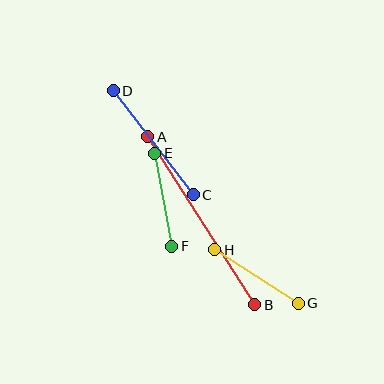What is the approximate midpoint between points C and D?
The midpoint is at approximately (153, 143) pixels.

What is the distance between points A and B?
The distance is approximately 199 pixels.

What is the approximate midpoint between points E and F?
The midpoint is at approximately (163, 200) pixels.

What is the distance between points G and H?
The distance is approximately 99 pixels.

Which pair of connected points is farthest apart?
Points A and B are farthest apart.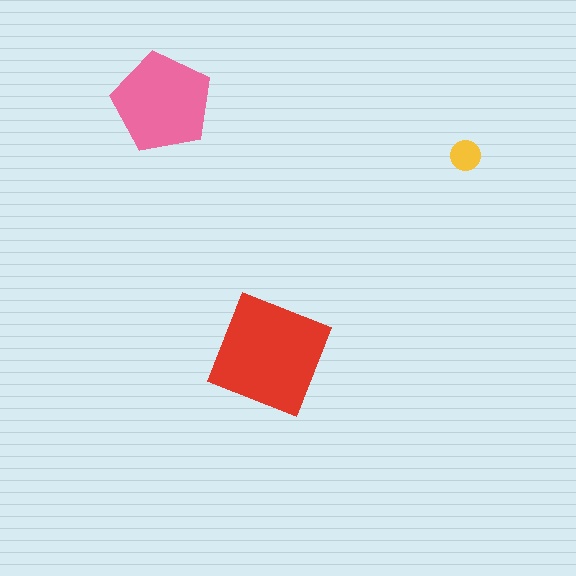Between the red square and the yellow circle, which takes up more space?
The red square.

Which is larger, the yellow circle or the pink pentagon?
The pink pentagon.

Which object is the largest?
The red square.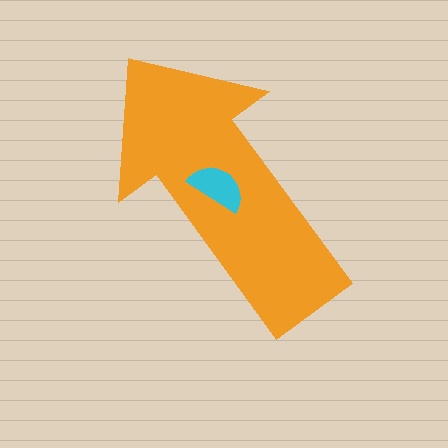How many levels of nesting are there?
2.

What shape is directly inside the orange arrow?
The cyan semicircle.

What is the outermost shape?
The orange arrow.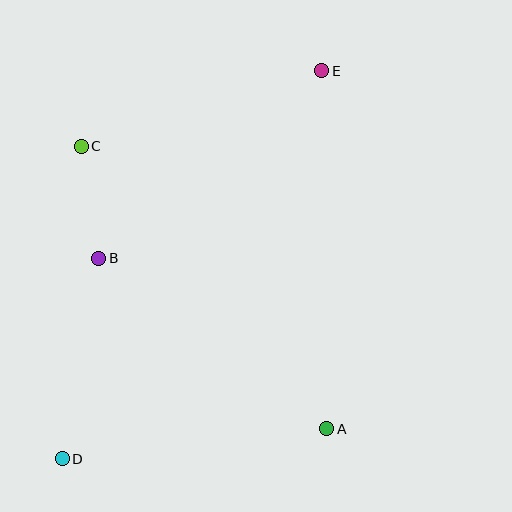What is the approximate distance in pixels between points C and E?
The distance between C and E is approximately 252 pixels.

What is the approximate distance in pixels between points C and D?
The distance between C and D is approximately 313 pixels.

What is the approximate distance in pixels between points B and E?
The distance between B and E is approximately 291 pixels.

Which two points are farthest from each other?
Points D and E are farthest from each other.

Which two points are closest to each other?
Points B and C are closest to each other.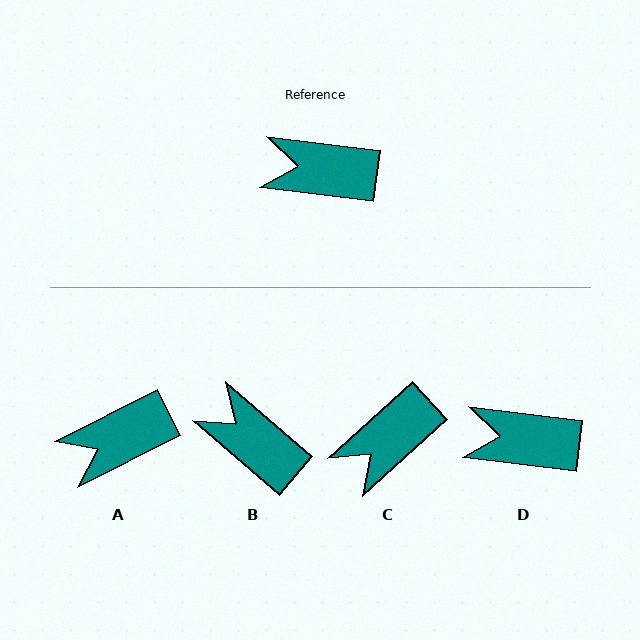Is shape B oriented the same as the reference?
No, it is off by about 34 degrees.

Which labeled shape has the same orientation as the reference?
D.